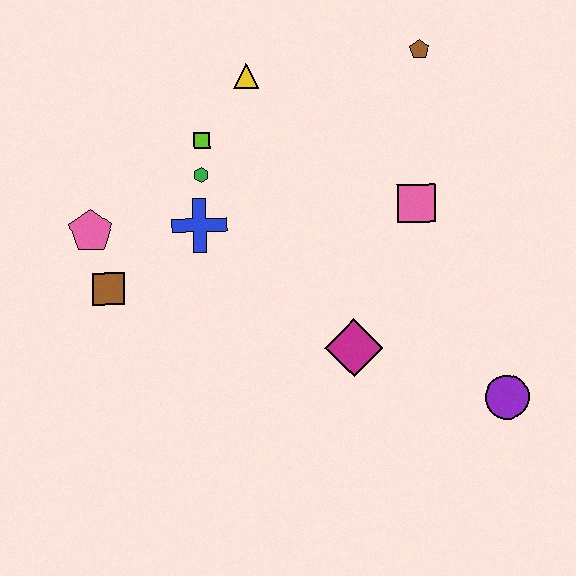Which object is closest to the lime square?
The green hexagon is closest to the lime square.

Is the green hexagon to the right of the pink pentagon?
Yes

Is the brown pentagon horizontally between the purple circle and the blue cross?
Yes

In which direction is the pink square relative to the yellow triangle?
The pink square is to the right of the yellow triangle.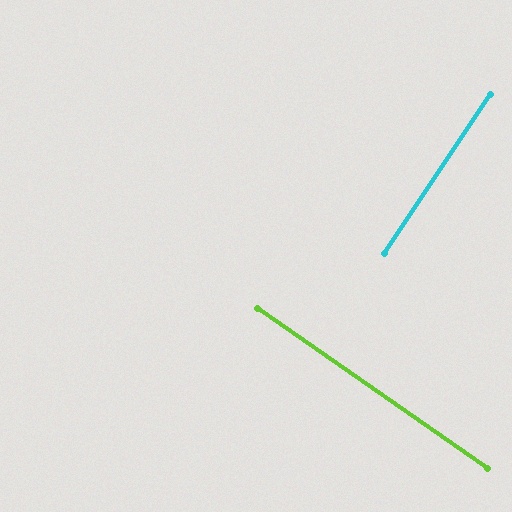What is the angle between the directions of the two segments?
Approximately 89 degrees.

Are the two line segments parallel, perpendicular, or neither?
Perpendicular — they meet at approximately 89°.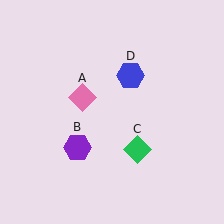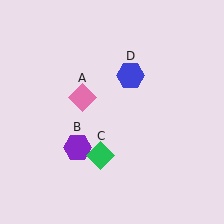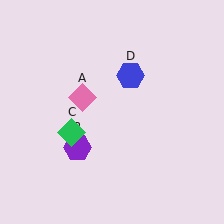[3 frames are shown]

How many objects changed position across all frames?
1 object changed position: green diamond (object C).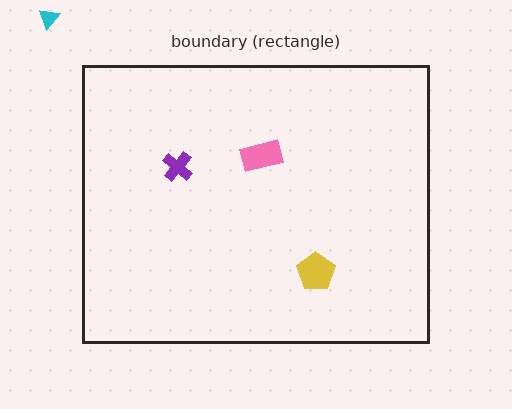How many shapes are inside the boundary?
3 inside, 1 outside.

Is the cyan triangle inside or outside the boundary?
Outside.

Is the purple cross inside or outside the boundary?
Inside.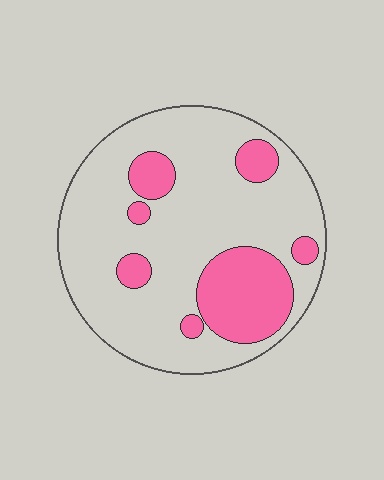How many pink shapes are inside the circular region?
7.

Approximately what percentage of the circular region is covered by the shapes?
Approximately 25%.